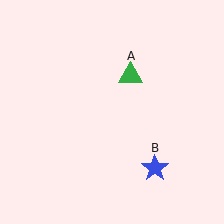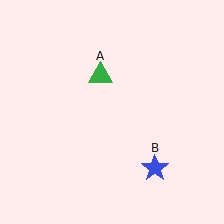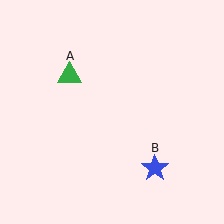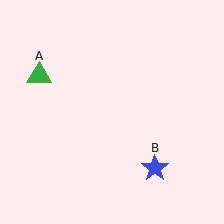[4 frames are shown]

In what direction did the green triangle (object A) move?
The green triangle (object A) moved left.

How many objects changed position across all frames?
1 object changed position: green triangle (object A).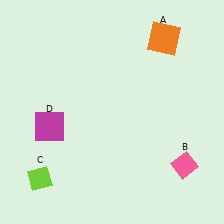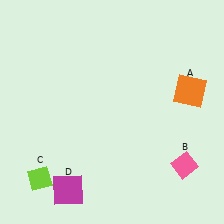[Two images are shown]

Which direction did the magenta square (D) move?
The magenta square (D) moved down.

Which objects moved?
The objects that moved are: the orange square (A), the magenta square (D).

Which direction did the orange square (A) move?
The orange square (A) moved down.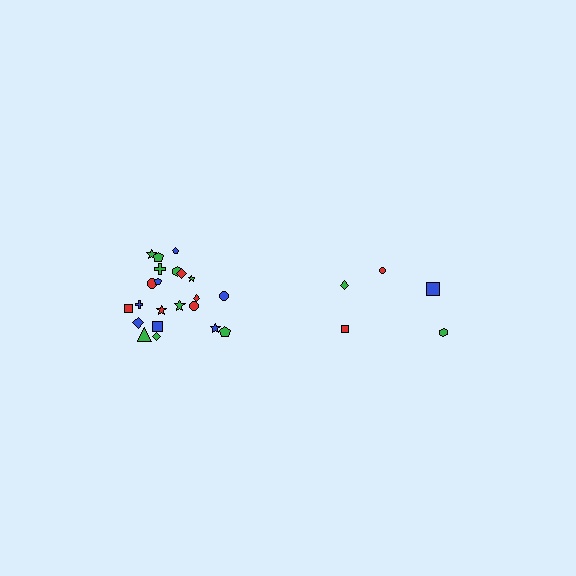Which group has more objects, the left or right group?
The left group.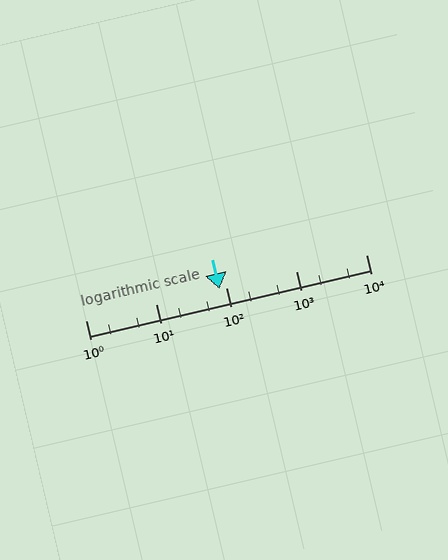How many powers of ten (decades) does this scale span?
The scale spans 4 decades, from 1 to 10000.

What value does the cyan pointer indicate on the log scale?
The pointer indicates approximately 81.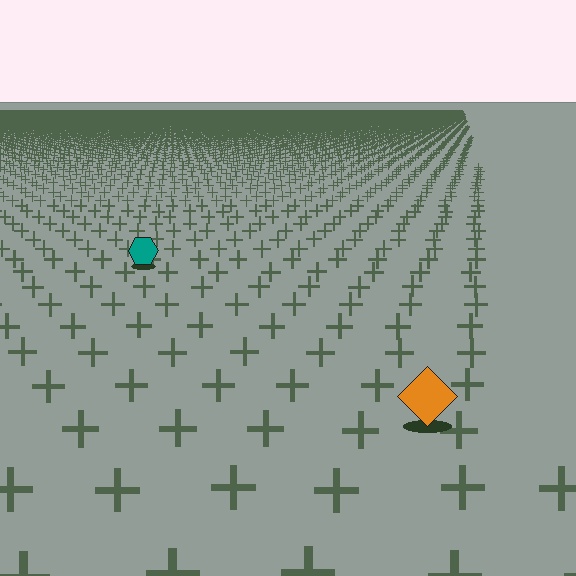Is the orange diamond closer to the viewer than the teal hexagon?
Yes. The orange diamond is closer — you can tell from the texture gradient: the ground texture is coarser near it.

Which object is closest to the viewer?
The orange diamond is closest. The texture marks near it are larger and more spread out.